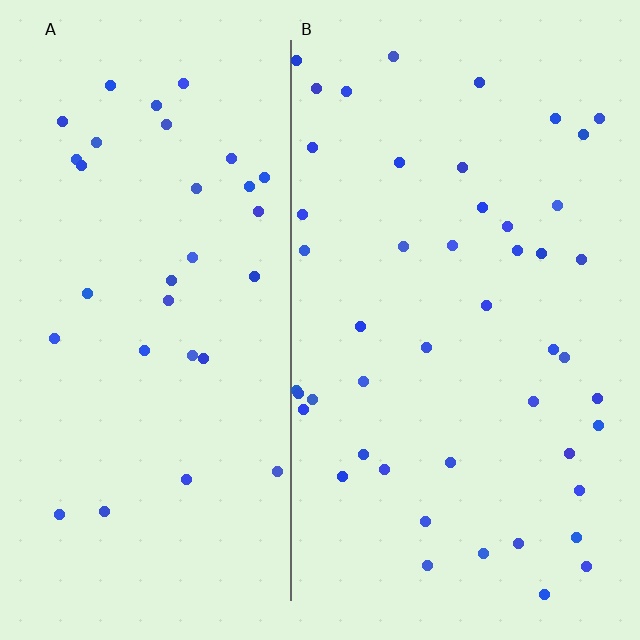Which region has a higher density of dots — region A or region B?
B (the right).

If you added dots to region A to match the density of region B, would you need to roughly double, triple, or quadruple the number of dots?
Approximately double.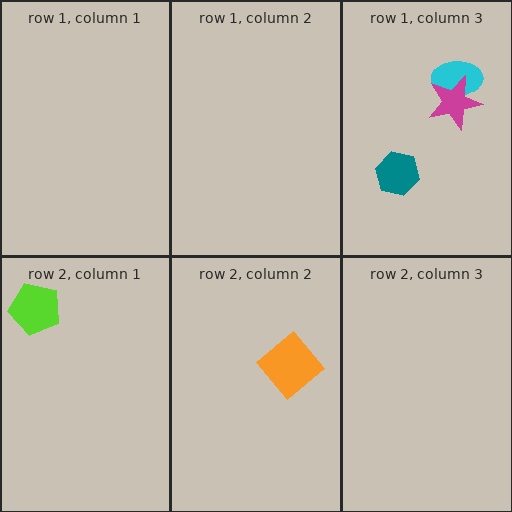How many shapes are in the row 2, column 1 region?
1.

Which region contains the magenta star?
The row 1, column 3 region.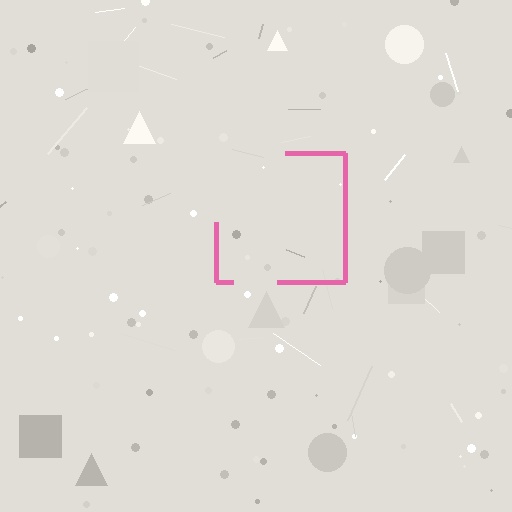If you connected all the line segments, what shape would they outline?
They would outline a square.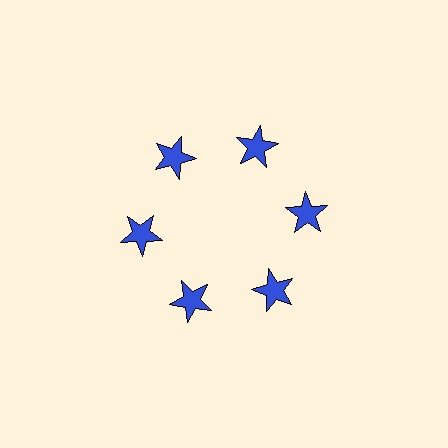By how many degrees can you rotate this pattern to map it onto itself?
The pattern maps onto itself every 60 degrees of rotation.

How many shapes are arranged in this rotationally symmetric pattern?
There are 6 shapes, arranged in 6 groups of 1.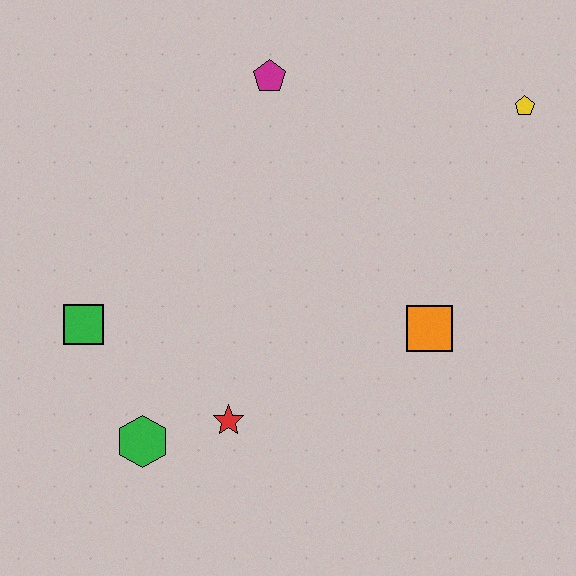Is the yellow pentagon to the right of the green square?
Yes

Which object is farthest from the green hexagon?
The yellow pentagon is farthest from the green hexagon.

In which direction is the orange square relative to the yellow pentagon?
The orange square is below the yellow pentagon.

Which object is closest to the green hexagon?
The red star is closest to the green hexagon.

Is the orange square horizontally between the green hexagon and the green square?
No